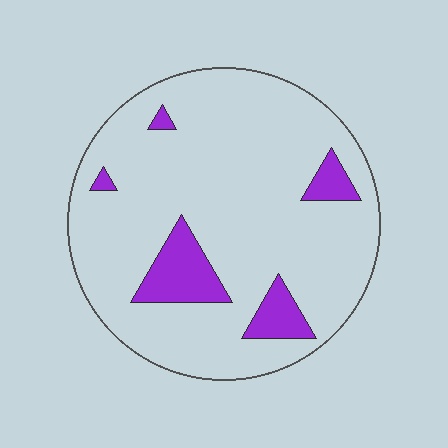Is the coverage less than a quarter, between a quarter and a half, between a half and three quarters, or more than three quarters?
Less than a quarter.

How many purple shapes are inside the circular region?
5.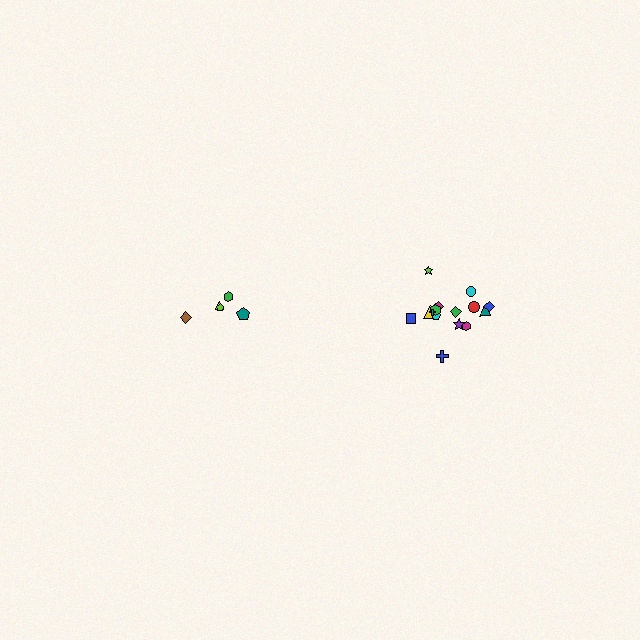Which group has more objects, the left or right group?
The right group.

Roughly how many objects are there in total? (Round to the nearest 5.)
Roughly 20 objects in total.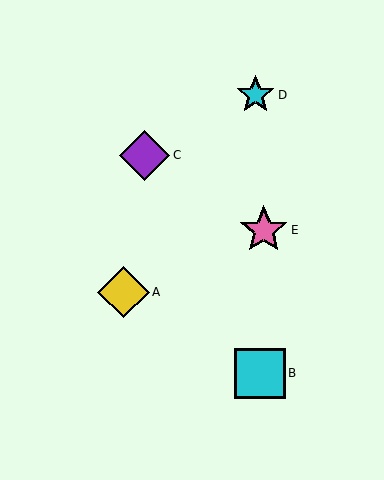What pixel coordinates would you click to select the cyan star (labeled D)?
Click at (256, 95) to select the cyan star D.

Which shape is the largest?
The yellow diamond (labeled A) is the largest.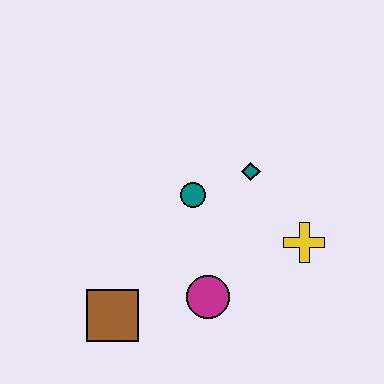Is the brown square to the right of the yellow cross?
No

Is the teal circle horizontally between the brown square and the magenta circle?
Yes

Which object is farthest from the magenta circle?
The teal diamond is farthest from the magenta circle.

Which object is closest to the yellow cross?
The teal diamond is closest to the yellow cross.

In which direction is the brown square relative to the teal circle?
The brown square is below the teal circle.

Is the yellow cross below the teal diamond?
Yes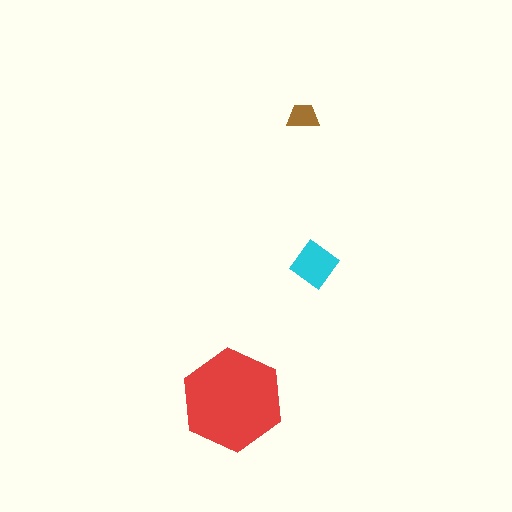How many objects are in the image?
There are 3 objects in the image.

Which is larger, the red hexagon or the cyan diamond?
The red hexagon.